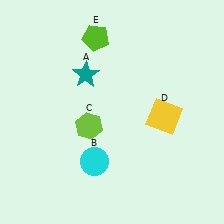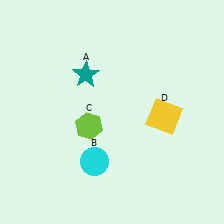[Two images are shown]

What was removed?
The lime pentagon (E) was removed in Image 2.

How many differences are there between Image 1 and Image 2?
There is 1 difference between the two images.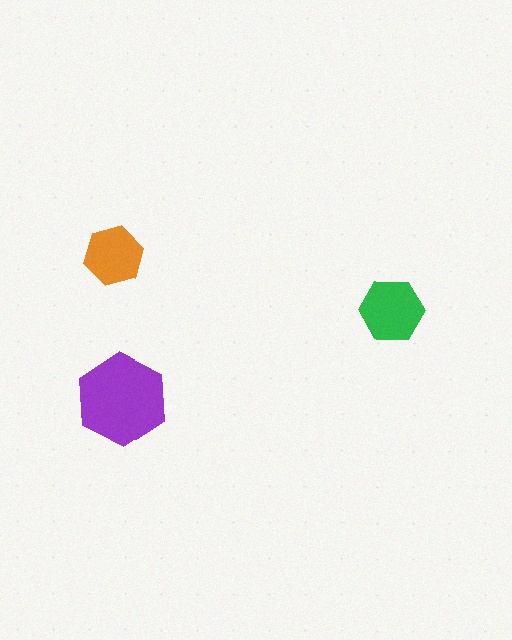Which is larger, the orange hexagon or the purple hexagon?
The purple one.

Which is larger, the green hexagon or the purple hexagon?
The purple one.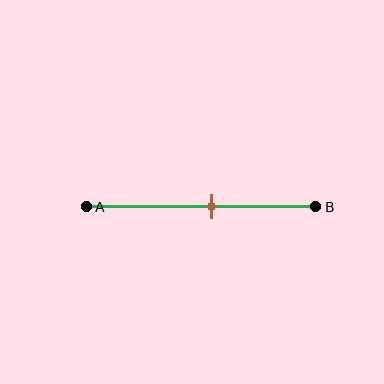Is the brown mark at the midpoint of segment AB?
No, the mark is at about 55% from A, not at the 50% midpoint.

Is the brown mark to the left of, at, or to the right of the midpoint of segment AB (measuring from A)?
The brown mark is to the right of the midpoint of segment AB.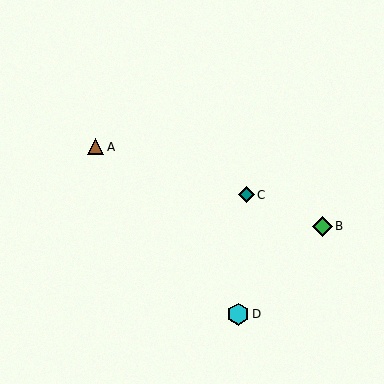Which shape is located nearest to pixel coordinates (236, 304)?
The cyan hexagon (labeled D) at (238, 314) is nearest to that location.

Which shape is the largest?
The cyan hexagon (labeled D) is the largest.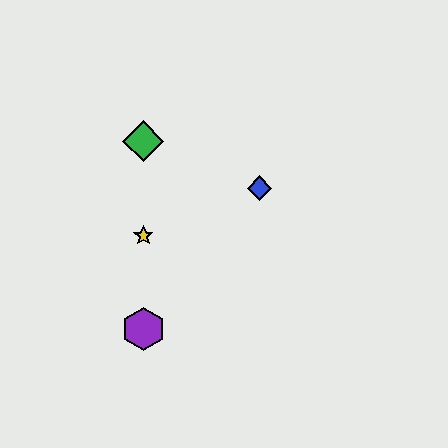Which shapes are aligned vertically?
The red star, the green diamond, the yellow star, the purple hexagon are aligned vertically.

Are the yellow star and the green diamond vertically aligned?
Yes, both are at x≈143.